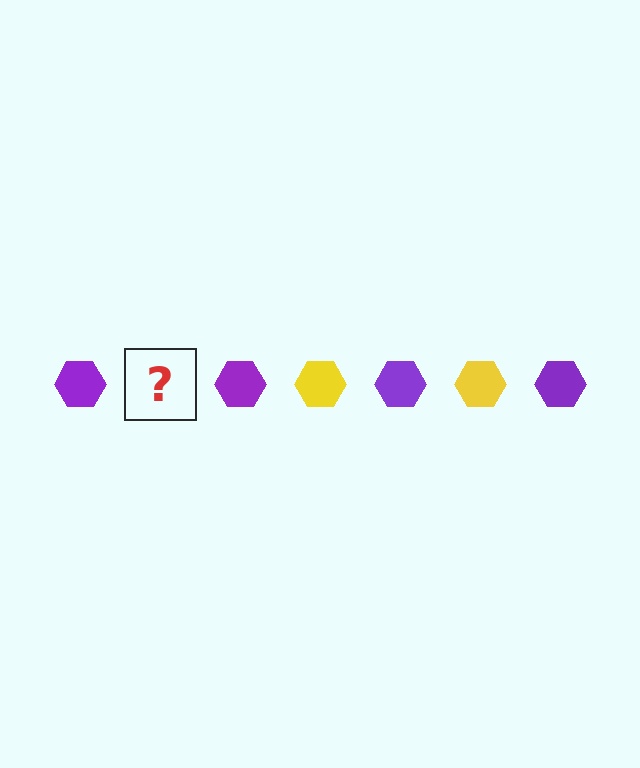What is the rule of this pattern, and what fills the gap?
The rule is that the pattern cycles through purple, yellow hexagons. The gap should be filled with a yellow hexagon.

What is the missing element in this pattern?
The missing element is a yellow hexagon.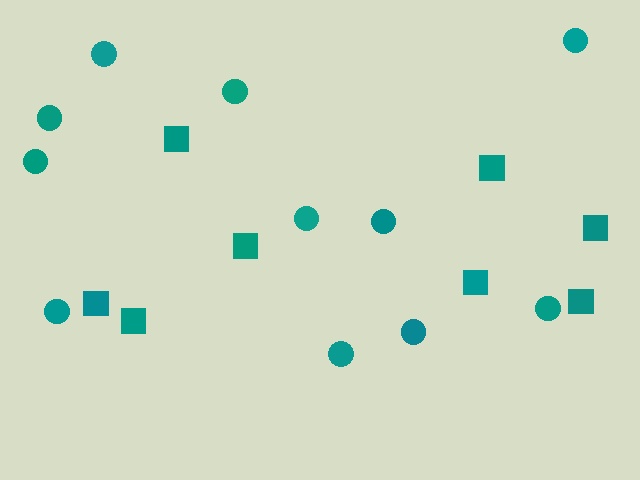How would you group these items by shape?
There are 2 groups: one group of circles (11) and one group of squares (8).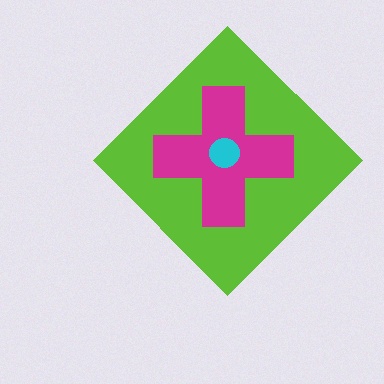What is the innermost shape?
The cyan circle.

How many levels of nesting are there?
3.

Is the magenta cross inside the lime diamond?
Yes.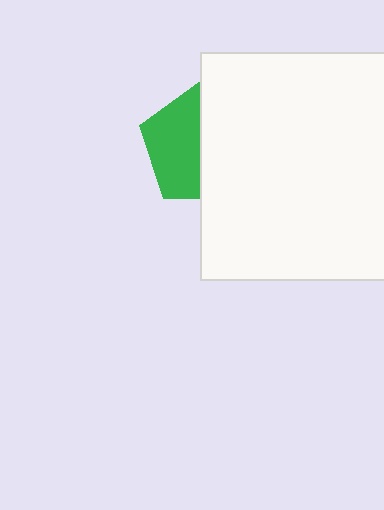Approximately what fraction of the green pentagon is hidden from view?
Roughly 52% of the green pentagon is hidden behind the white rectangle.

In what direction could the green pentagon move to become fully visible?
The green pentagon could move left. That would shift it out from behind the white rectangle entirely.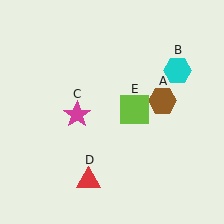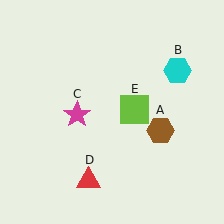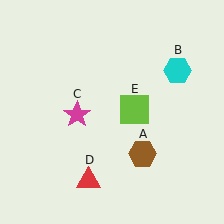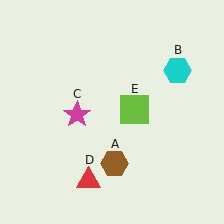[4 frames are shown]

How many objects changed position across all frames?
1 object changed position: brown hexagon (object A).